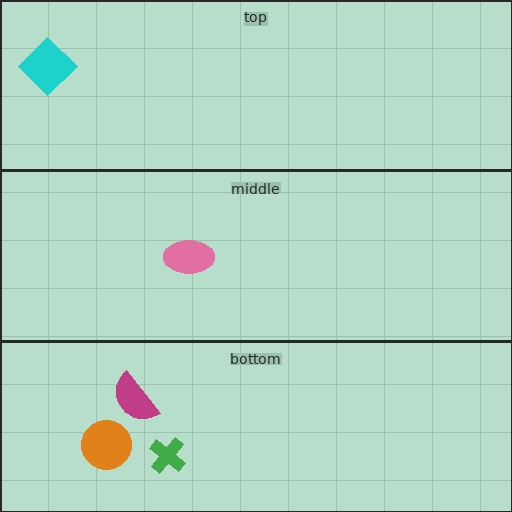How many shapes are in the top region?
1.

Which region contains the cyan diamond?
The top region.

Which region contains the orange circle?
The bottom region.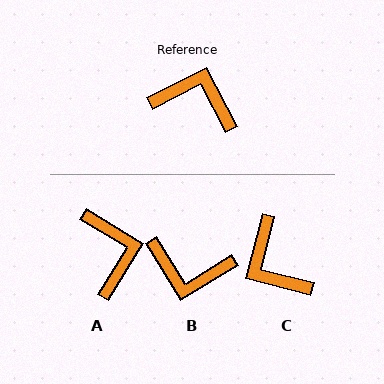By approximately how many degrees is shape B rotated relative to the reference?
Approximately 176 degrees clockwise.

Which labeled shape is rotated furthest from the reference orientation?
B, about 176 degrees away.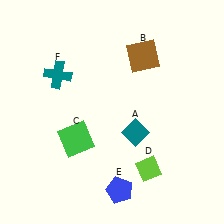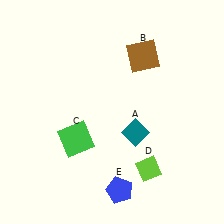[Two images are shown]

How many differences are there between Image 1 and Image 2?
There is 1 difference between the two images.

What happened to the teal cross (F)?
The teal cross (F) was removed in Image 2. It was in the top-left area of Image 1.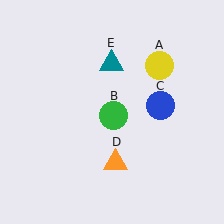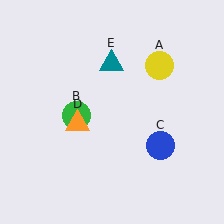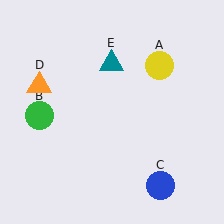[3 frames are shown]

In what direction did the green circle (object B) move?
The green circle (object B) moved left.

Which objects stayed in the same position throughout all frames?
Yellow circle (object A) and teal triangle (object E) remained stationary.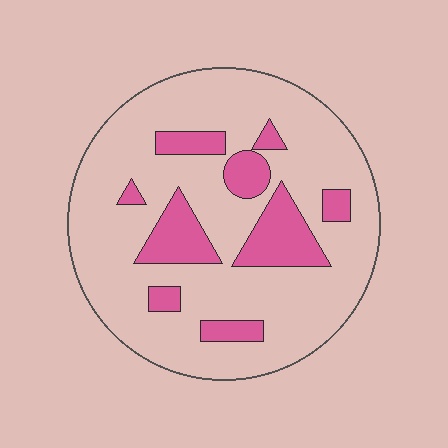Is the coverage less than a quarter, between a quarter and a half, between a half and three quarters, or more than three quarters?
Less than a quarter.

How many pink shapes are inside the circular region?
9.